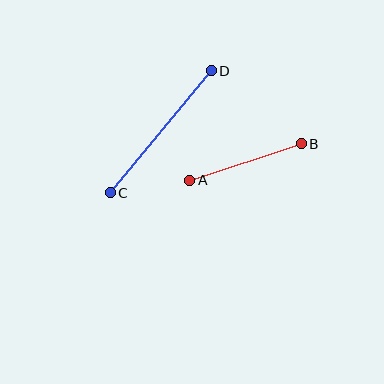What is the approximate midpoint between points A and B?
The midpoint is at approximately (245, 162) pixels.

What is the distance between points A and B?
The distance is approximately 118 pixels.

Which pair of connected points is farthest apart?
Points C and D are farthest apart.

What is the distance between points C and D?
The distance is approximately 158 pixels.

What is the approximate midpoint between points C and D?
The midpoint is at approximately (161, 132) pixels.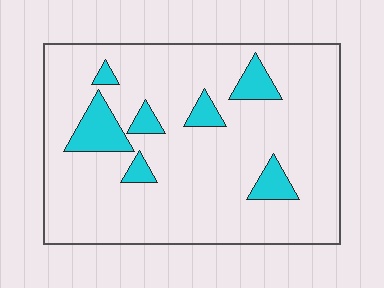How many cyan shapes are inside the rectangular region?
7.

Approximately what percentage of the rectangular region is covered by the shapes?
Approximately 15%.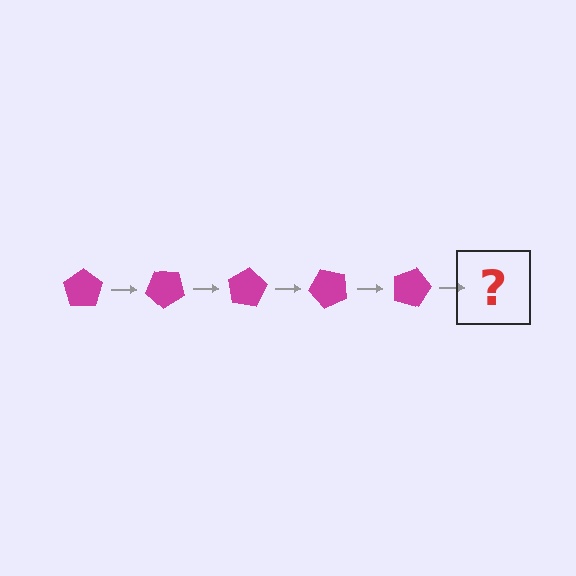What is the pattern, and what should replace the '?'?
The pattern is that the pentagon rotates 40 degrees each step. The '?' should be a magenta pentagon rotated 200 degrees.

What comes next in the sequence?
The next element should be a magenta pentagon rotated 200 degrees.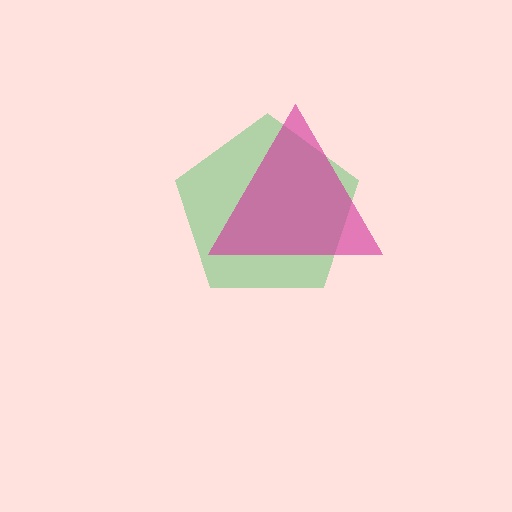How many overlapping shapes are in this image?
There are 2 overlapping shapes in the image.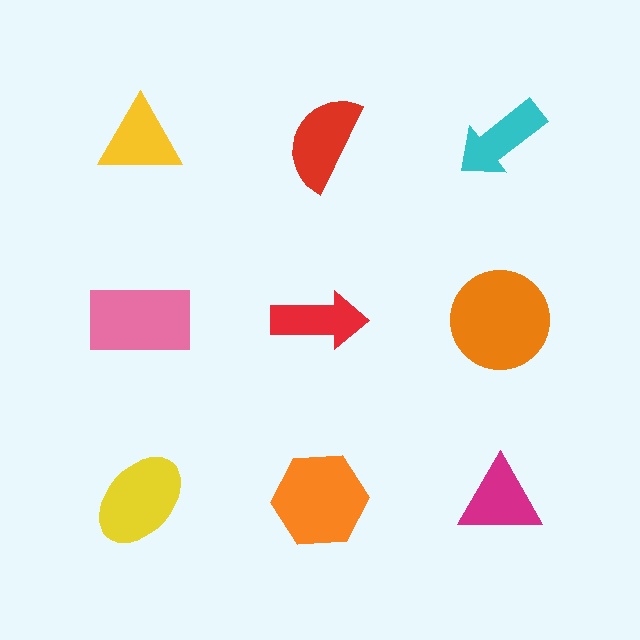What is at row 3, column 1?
A yellow ellipse.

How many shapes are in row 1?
3 shapes.